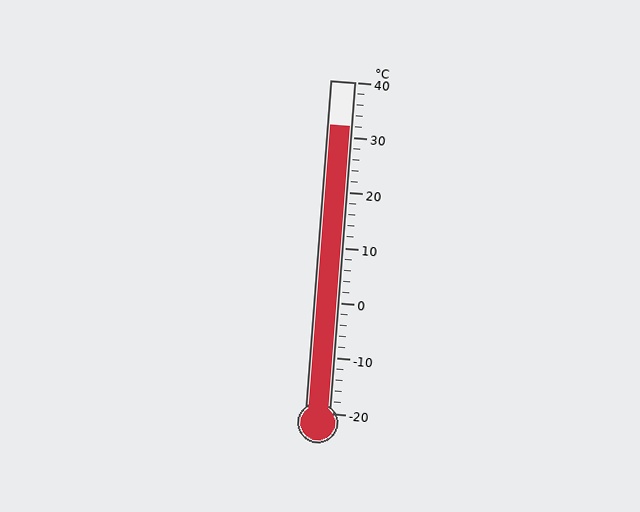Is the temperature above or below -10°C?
The temperature is above -10°C.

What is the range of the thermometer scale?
The thermometer scale ranges from -20°C to 40°C.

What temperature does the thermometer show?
The thermometer shows approximately 32°C.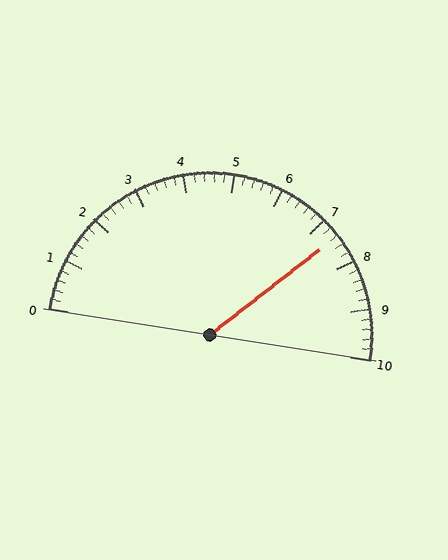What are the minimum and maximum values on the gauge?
The gauge ranges from 0 to 10.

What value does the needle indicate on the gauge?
The needle indicates approximately 7.4.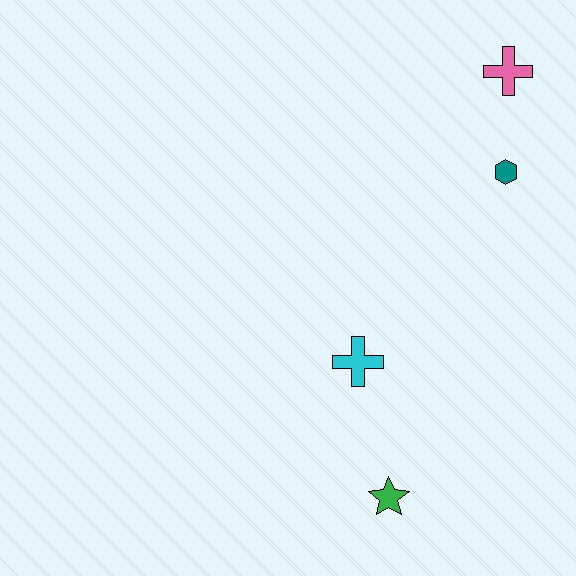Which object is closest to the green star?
The cyan cross is closest to the green star.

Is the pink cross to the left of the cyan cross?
No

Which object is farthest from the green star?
The pink cross is farthest from the green star.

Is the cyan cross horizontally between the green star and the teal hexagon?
No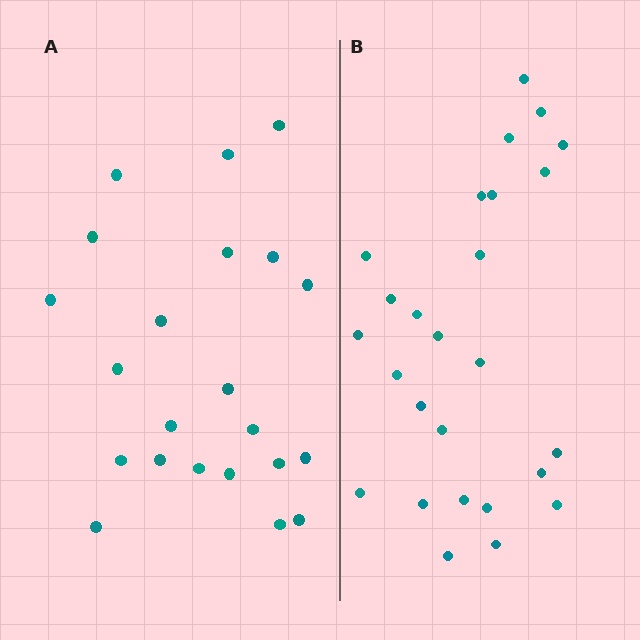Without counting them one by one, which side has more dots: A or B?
Region B (the right region) has more dots.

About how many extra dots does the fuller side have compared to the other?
Region B has about 4 more dots than region A.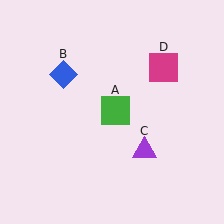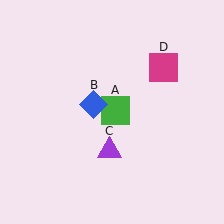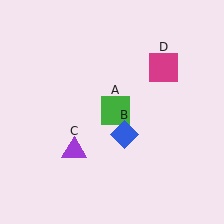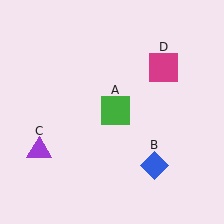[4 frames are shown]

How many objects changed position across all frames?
2 objects changed position: blue diamond (object B), purple triangle (object C).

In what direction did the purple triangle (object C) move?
The purple triangle (object C) moved left.